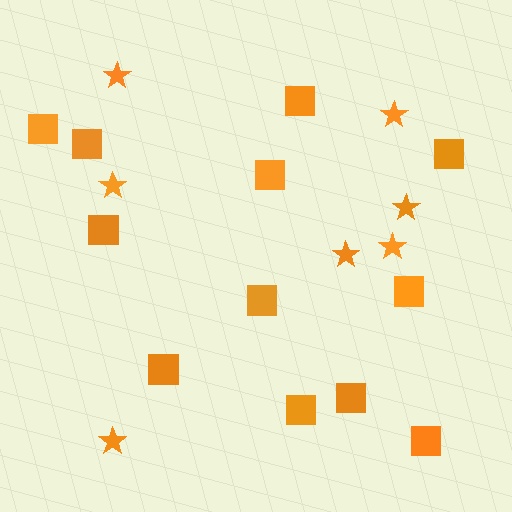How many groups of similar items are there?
There are 2 groups: one group of squares (12) and one group of stars (7).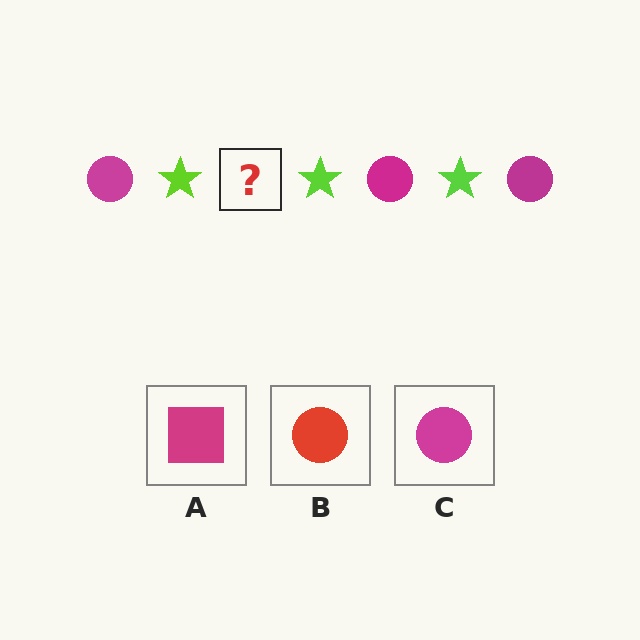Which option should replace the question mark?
Option C.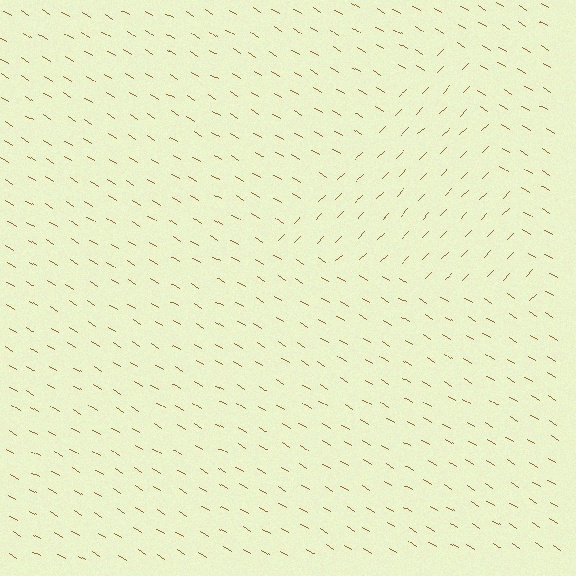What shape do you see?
I see a triangle.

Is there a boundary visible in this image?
Yes, there is a texture boundary formed by a change in line orientation.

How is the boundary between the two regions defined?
The boundary is defined purely by a change in line orientation (approximately 75 degrees difference). All lines are the same color and thickness.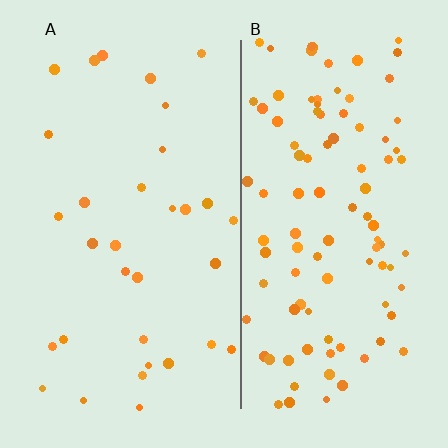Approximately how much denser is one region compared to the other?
Approximately 3.2× — region B over region A.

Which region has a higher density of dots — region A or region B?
B (the right).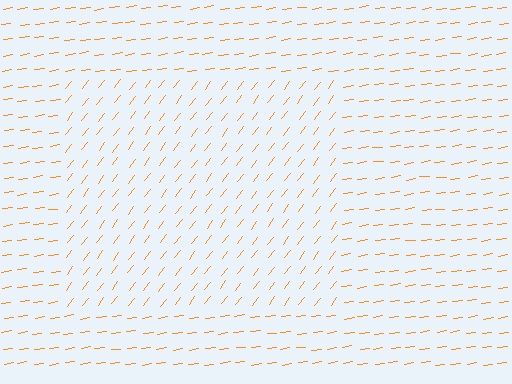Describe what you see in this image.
The image is filled with small orange line segments. A rectangle region in the image has lines oriented differently from the surrounding lines, creating a visible texture boundary.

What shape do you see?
I see a rectangle.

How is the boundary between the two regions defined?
The boundary is defined purely by a change in line orientation (approximately 45 degrees difference). All lines are the same color and thickness.